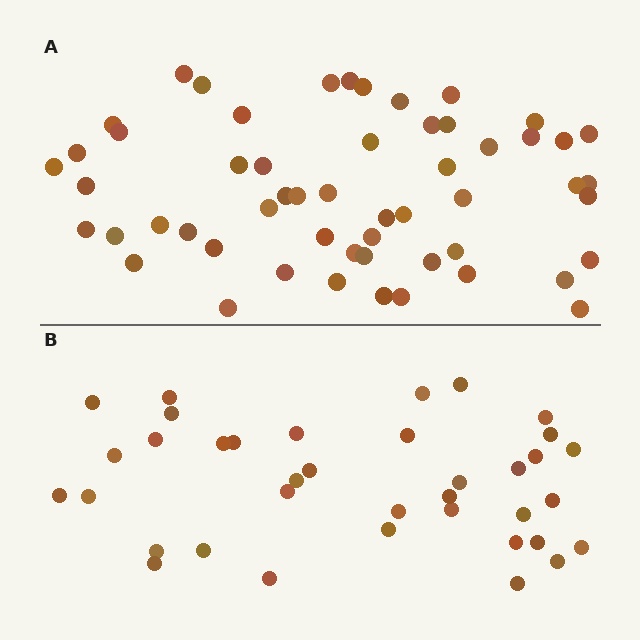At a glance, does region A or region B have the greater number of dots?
Region A (the top region) has more dots.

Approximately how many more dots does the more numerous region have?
Region A has approximately 20 more dots than region B.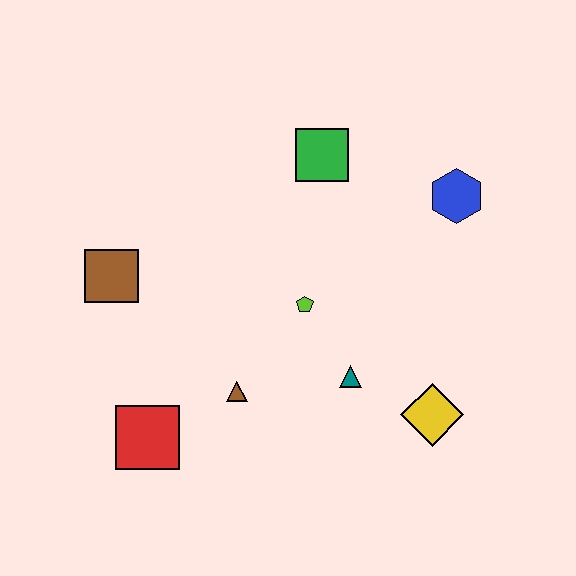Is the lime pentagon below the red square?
No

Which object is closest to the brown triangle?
The red square is closest to the brown triangle.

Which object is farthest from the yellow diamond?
The brown square is farthest from the yellow diamond.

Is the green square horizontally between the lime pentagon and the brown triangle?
No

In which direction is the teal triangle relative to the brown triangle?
The teal triangle is to the right of the brown triangle.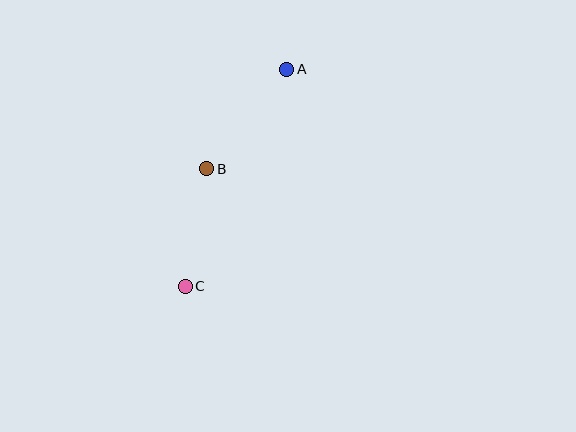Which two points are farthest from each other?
Points A and C are farthest from each other.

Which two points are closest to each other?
Points B and C are closest to each other.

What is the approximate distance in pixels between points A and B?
The distance between A and B is approximately 127 pixels.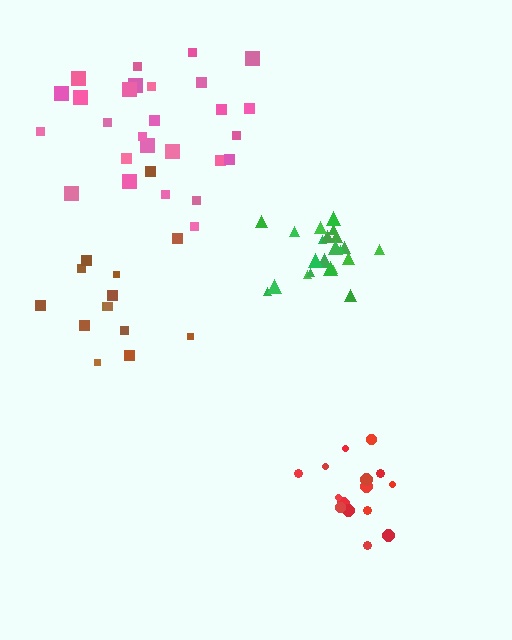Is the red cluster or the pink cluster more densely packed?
Red.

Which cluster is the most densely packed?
Green.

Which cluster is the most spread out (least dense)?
Brown.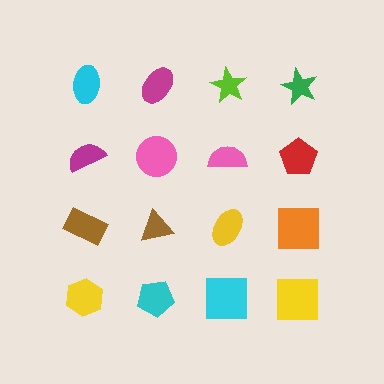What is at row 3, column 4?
An orange square.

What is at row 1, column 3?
A lime star.